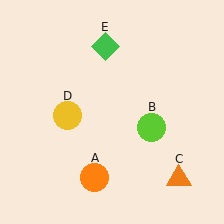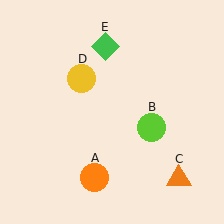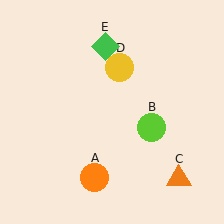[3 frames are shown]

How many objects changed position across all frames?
1 object changed position: yellow circle (object D).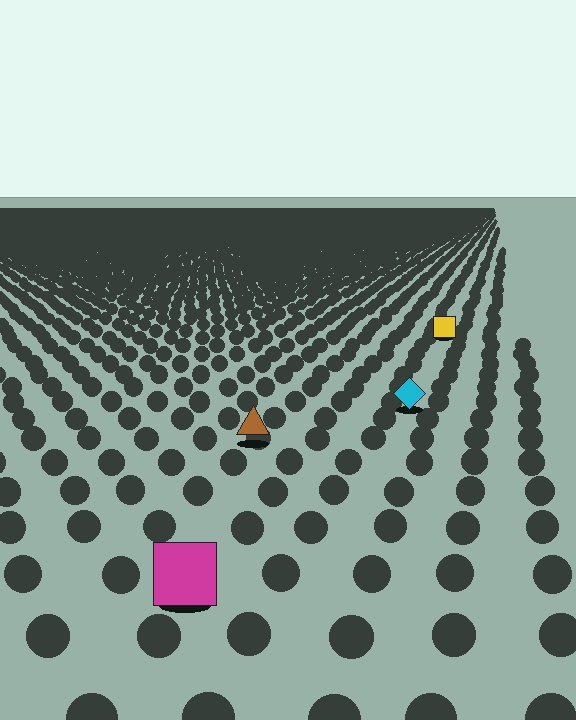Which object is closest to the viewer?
The magenta square is closest. The texture marks near it are larger and more spread out.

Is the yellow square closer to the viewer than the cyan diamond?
No. The cyan diamond is closer — you can tell from the texture gradient: the ground texture is coarser near it.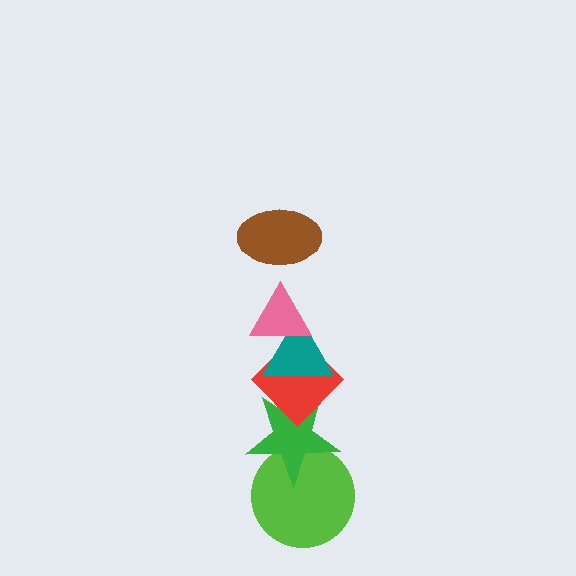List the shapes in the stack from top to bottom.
From top to bottom: the brown ellipse, the pink triangle, the teal triangle, the red diamond, the green star, the lime circle.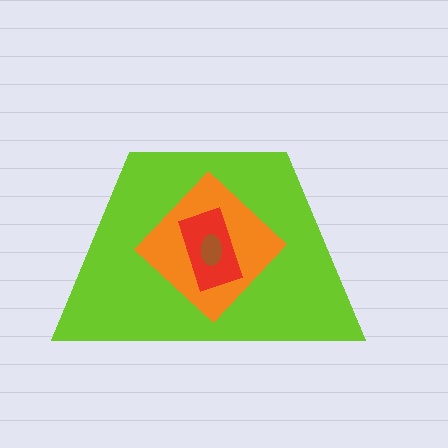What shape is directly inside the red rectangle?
The brown ellipse.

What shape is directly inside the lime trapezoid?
The orange diamond.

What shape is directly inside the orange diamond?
The red rectangle.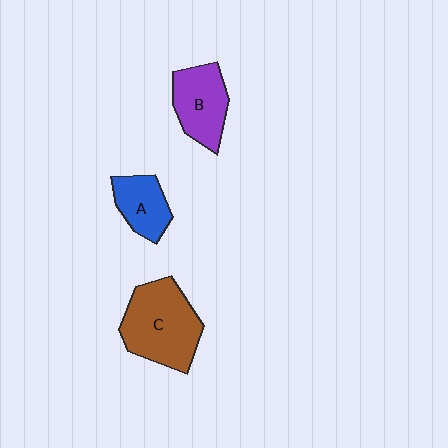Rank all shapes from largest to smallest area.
From largest to smallest: C (brown), B (purple), A (blue).